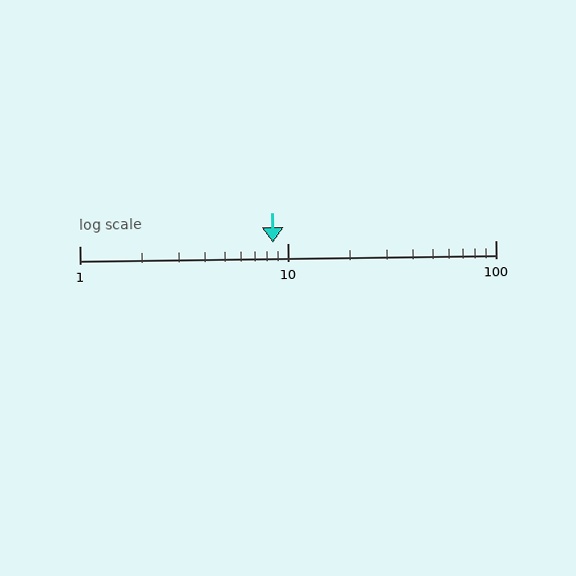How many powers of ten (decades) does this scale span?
The scale spans 2 decades, from 1 to 100.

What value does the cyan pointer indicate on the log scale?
The pointer indicates approximately 8.5.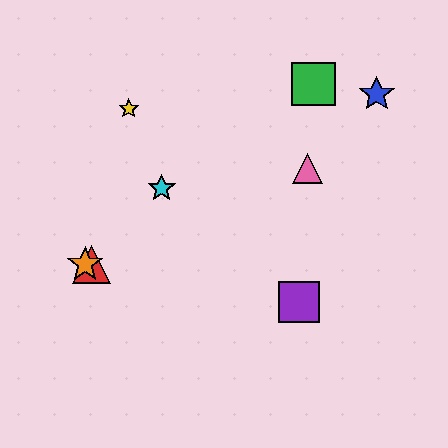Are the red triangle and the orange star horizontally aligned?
Yes, both are at y≈264.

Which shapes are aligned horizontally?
The red triangle, the orange star are aligned horizontally.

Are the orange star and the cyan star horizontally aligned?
No, the orange star is at y≈264 and the cyan star is at y≈188.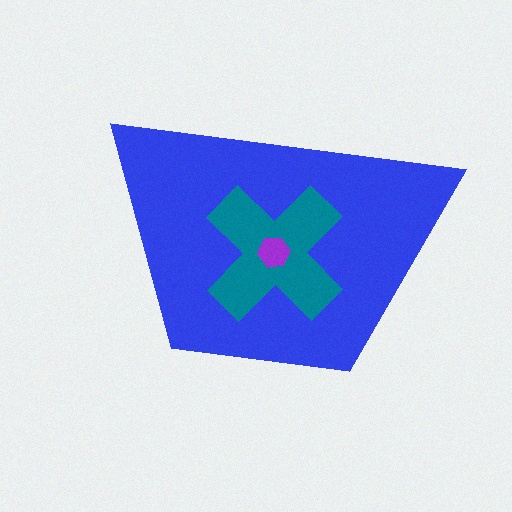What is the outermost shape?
The blue trapezoid.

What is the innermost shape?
The purple hexagon.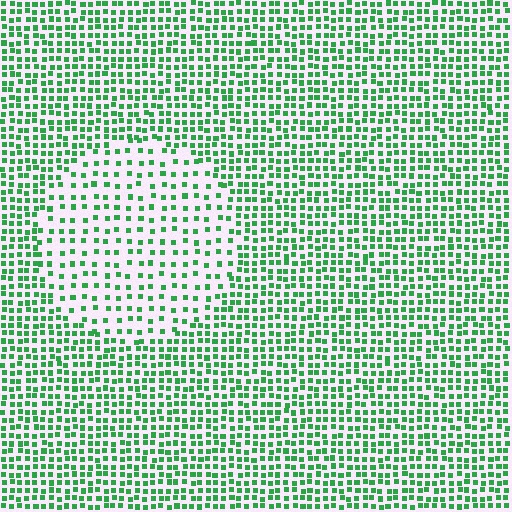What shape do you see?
I see a circle.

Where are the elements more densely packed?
The elements are more densely packed outside the circle boundary.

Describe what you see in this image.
The image contains small green elements arranged at two different densities. A circle-shaped region is visible where the elements are less densely packed than the surrounding area.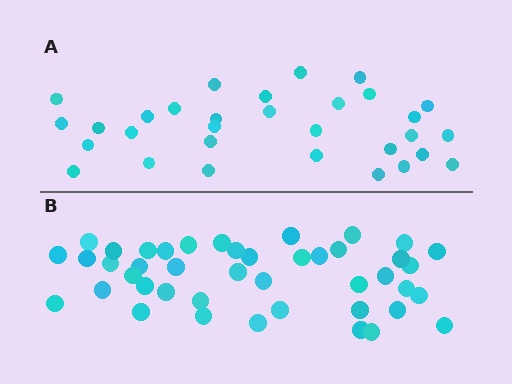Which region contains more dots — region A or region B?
Region B (the bottom region) has more dots.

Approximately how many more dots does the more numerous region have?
Region B has roughly 12 or so more dots than region A.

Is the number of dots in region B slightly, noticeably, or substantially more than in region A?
Region B has noticeably more, but not dramatically so. The ratio is roughly 1.4 to 1.